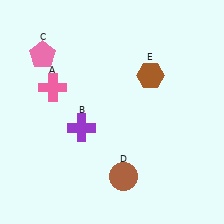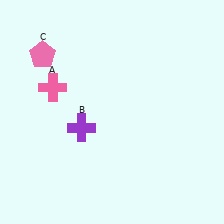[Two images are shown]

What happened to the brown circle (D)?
The brown circle (D) was removed in Image 2. It was in the bottom-right area of Image 1.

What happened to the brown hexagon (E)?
The brown hexagon (E) was removed in Image 2. It was in the top-right area of Image 1.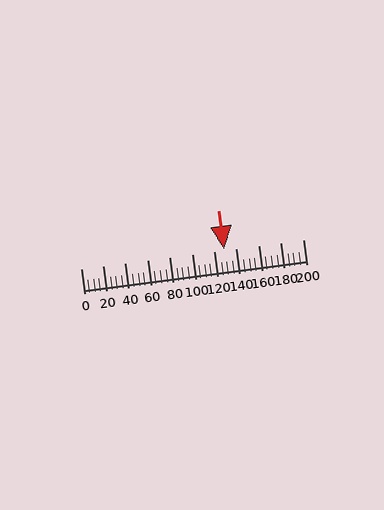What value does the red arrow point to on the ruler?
The red arrow points to approximately 129.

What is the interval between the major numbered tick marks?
The major tick marks are spaced 20 units apart.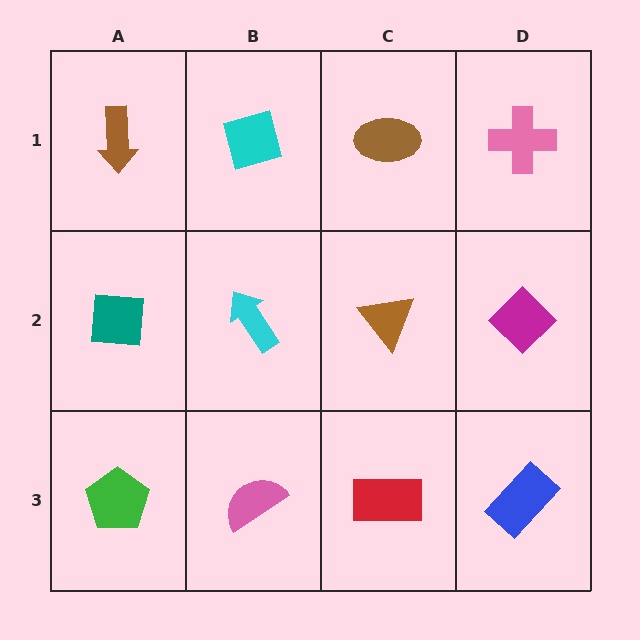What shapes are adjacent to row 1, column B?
A cyan arrow (row 2, column B), a brown arrow (row 1, column A), a brown ellipse (row 1, column C).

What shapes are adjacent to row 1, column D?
A magenta diamond (row 2, column D), a brown ellipse (row 1, column C).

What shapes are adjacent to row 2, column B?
A cyan diamond (row 1, column B), a pink semicircle (row 3, column B), a teal square (row 2, column A), a brown triangle (row 2, column C).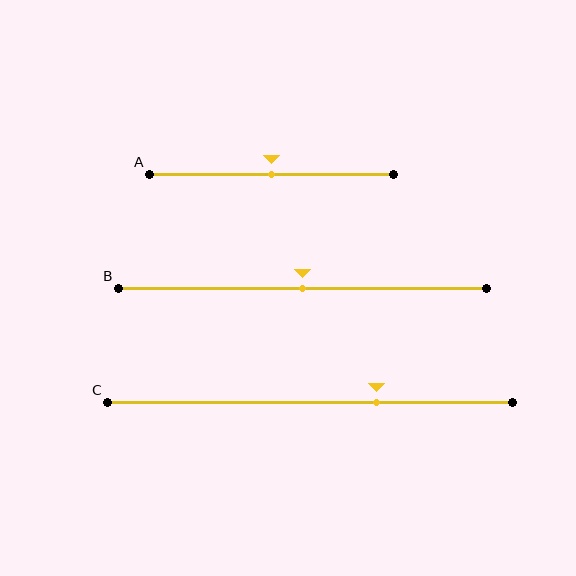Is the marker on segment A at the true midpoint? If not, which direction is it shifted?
Yes, the marker on segment A is at the true midpoint.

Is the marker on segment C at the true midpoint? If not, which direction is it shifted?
No, the marker on segment C is shifted to the right by about 16% of the segment length.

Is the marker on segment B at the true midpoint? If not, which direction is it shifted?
Yes, the marker on segment B is at the true midpoint.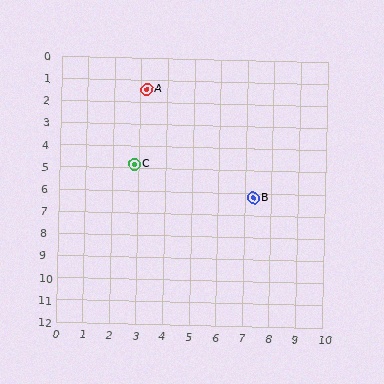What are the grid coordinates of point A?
Point A is at approximately (3.2, 1.4).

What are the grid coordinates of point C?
Point C is at approximately (2.8, 4.8).